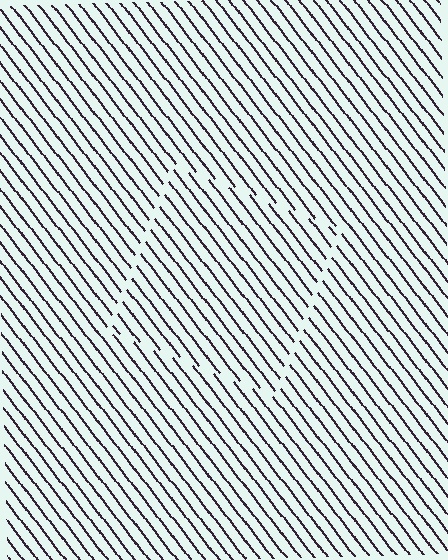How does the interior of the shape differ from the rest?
The interior of the shape contains the same grating, shifted by half a period — the contour is defined by the phase discontinuity where line-ends from the inner and outer gratings abut.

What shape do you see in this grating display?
An illusory square. The interior of the shape contains the same grating, shifted by half a period — the contour is defined by the phase discontinuity where line-ends from the inner and outer gratings abut.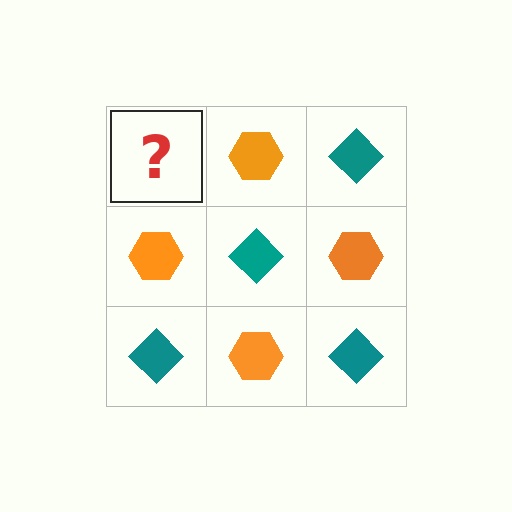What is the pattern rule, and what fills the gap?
The rule is that it alternates teal diamond and orange hexagon in a checkerboard pattern. The gap should be filled with a teal diamond.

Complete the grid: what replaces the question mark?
The question mark should be replaced with a teal diamond.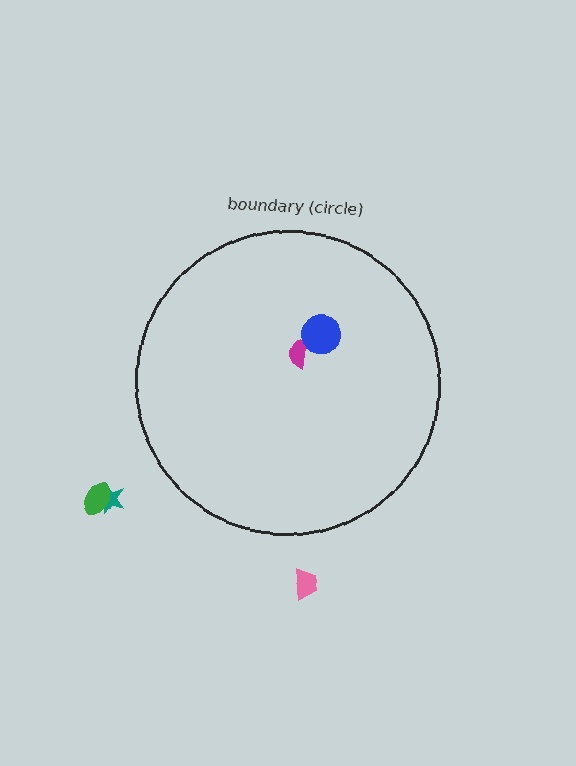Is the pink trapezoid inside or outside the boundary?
Outside.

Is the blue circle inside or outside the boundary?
Inside.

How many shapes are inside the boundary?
2 inside, 3 outside.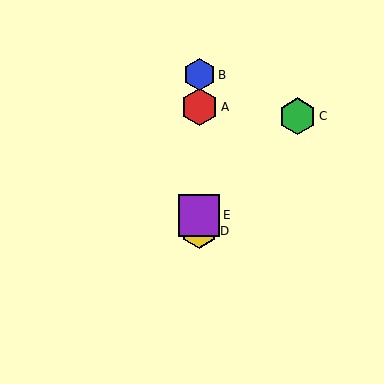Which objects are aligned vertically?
Objects A, B, D, E are aligned vertically.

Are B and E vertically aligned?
Yes, both are at x≈199.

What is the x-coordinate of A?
Object A is at x≈199.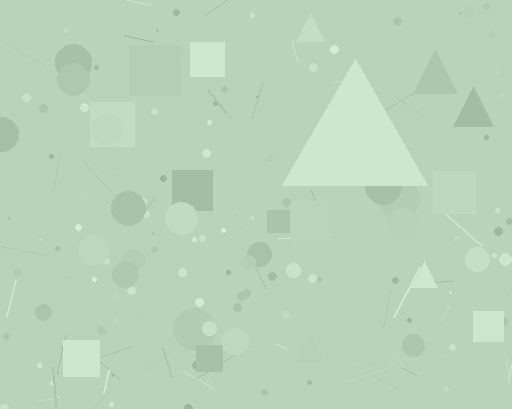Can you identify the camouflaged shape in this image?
The camouflaged shape is a triangle.